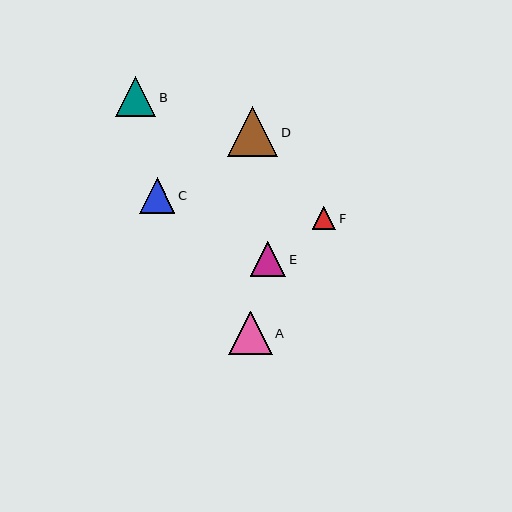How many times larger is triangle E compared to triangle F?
Triangle E is approximately 1.5 times the size of triangle F.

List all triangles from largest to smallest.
From largest to smallest: D, A, B, E, C, F.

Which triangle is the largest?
Triangle D is the largest with a size of approximately 50 pixels.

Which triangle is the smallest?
Triangle F is the smallest with a size of approximately 24 pixels.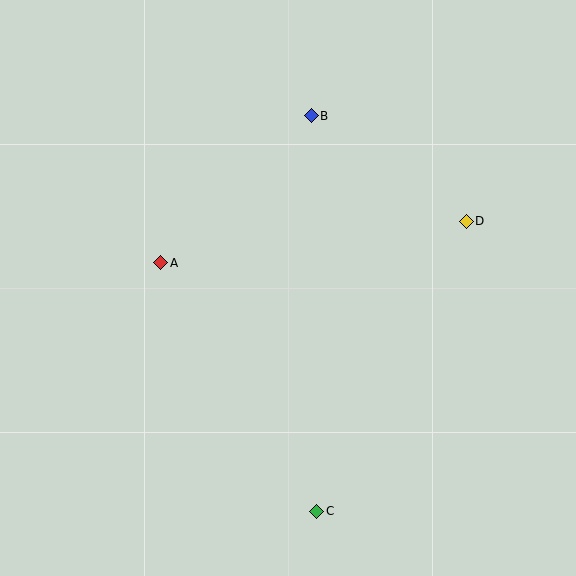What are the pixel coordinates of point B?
Point B is at (311, 116).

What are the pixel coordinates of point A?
Point A is at (161, 263).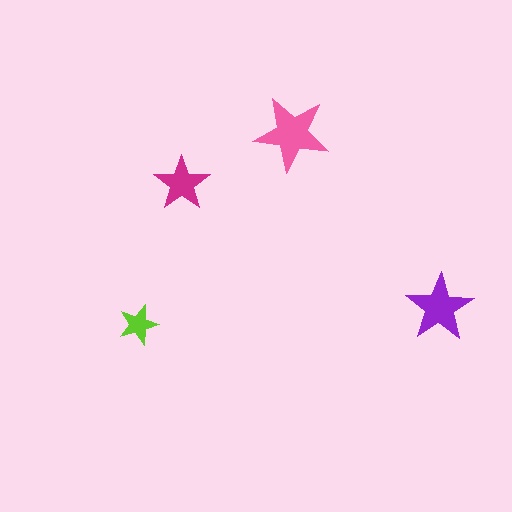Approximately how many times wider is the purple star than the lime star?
About 1.5 times wider.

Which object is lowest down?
The lime star is bottommost.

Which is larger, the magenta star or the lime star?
The magenta one.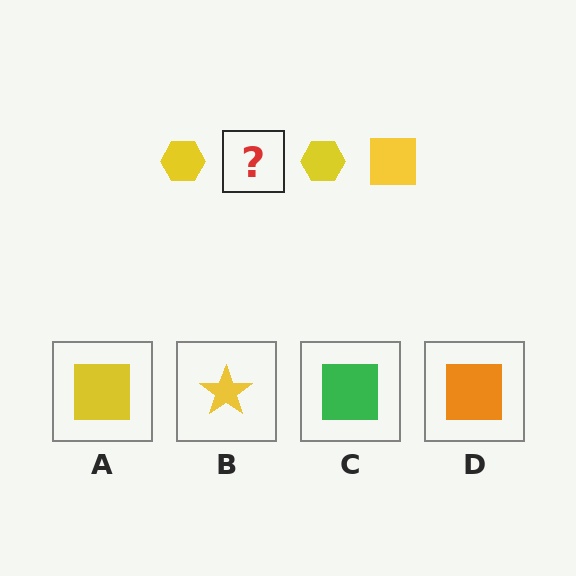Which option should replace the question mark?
Option A.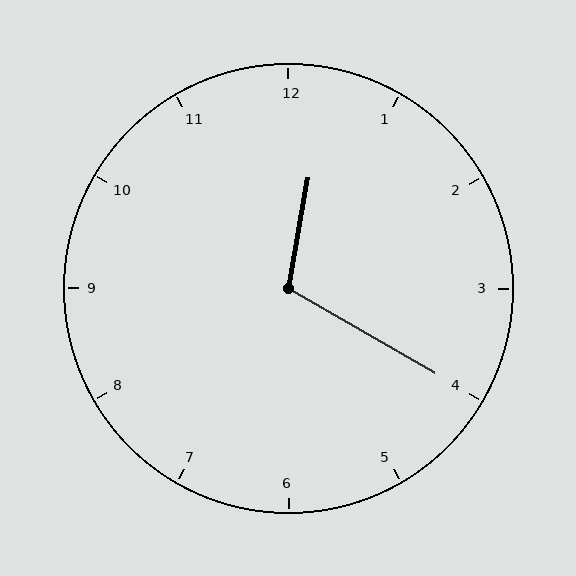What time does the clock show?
12:20.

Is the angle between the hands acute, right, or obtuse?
It is obtuse.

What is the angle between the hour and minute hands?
Approximately 110 degrees.